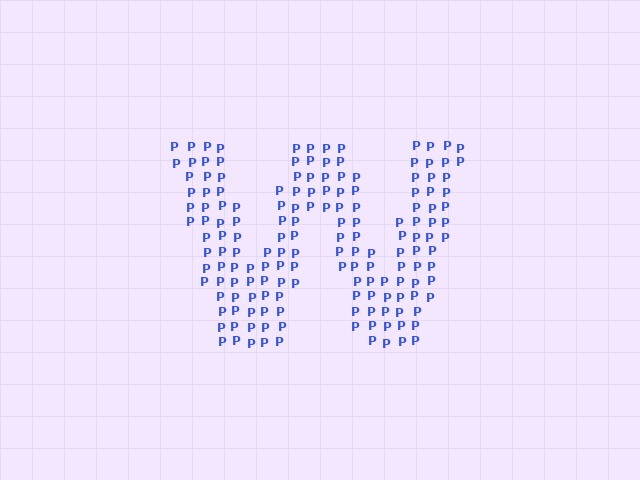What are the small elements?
The small elements are letter P's.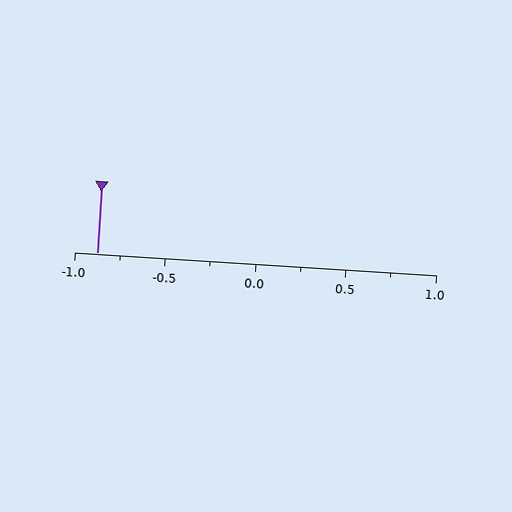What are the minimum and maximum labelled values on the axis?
The axis runs from -1.0 to 1.0.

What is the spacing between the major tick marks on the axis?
The major ticks are spaced 0.5 apart.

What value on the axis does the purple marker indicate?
The marker indicates approximately -0.88.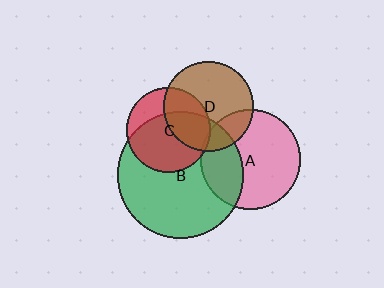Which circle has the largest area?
Circle B (green).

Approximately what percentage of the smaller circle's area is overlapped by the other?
Approximately 70%.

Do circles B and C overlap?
Yes.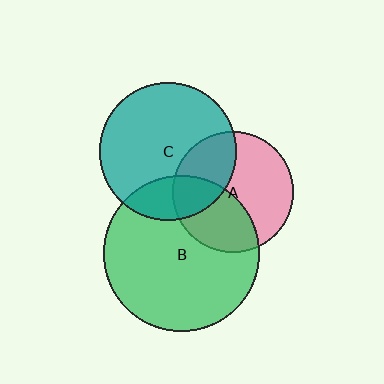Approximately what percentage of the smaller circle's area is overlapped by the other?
Approximately 35%.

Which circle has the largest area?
Circle B (green).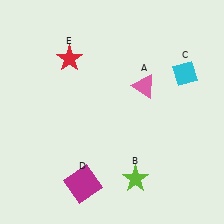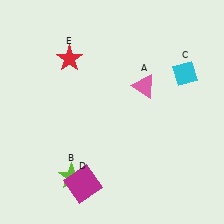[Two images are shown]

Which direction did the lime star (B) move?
The lime star (B) moved left.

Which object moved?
The lime star (B) moved left.